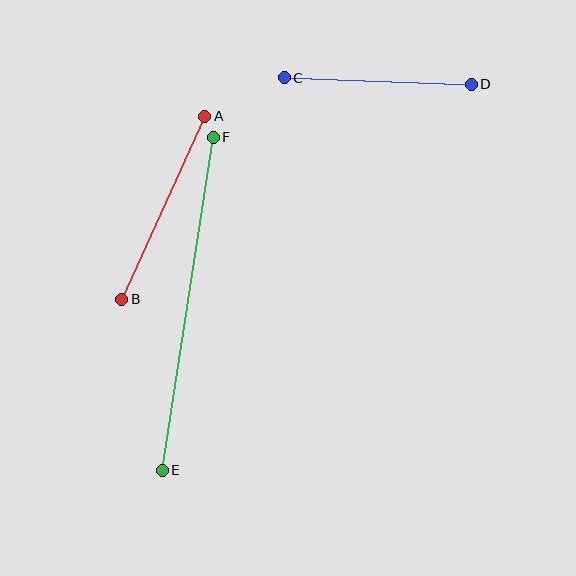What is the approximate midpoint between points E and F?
The midpoint is at approximately (188, 304) pixels.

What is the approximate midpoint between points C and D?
The midpoint is at approximately (378, 81) pixels.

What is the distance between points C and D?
The distance is approximately 187 pixels.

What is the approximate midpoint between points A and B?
The midpoint is at approximately (163, 208) pixels.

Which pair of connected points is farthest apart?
Points E and F are farthest apart.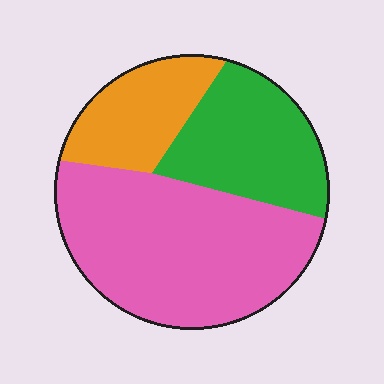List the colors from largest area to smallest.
From largest to smallest: pink, green, orange.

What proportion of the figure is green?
Green takes up about one quarter (1/4) of the figure.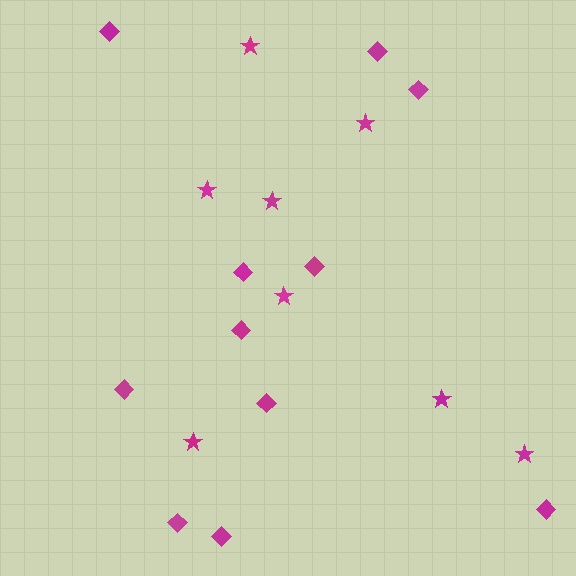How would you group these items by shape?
There are 2 groups: one group of diamonds (11) and one group of stars (8).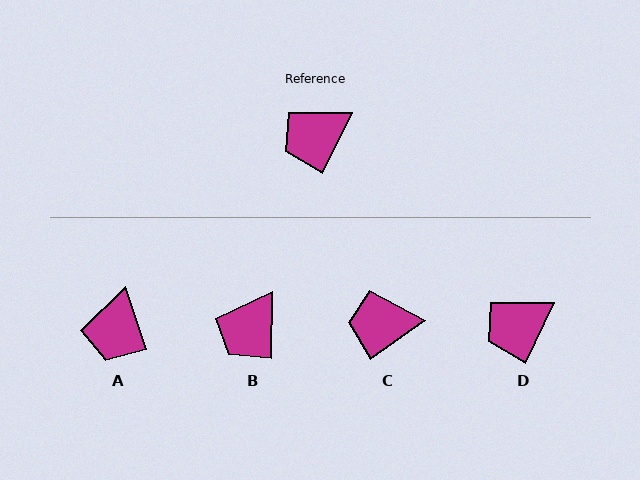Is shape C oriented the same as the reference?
No, it is off by about 29 degrees.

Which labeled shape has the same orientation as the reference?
D.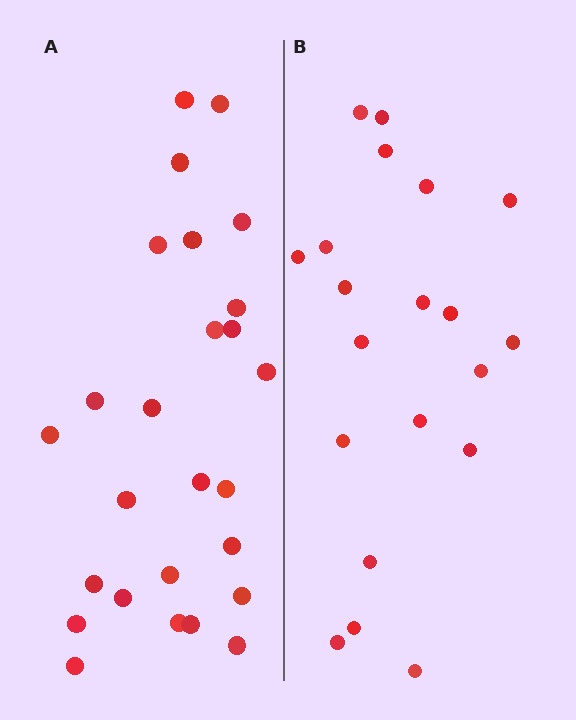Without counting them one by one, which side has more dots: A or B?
Region A (the left region) has more dots.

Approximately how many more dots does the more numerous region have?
Region A has about 6 more dots than region B.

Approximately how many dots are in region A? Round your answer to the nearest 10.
About 30 dots. (The exact count is 26, which rounds to 30.)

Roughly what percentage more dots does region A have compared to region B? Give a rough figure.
About 30% more.